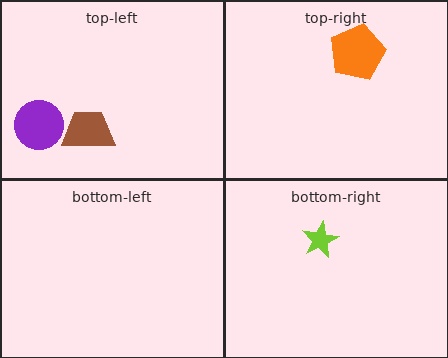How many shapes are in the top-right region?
1.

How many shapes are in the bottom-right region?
1.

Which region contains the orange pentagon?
The top-right region.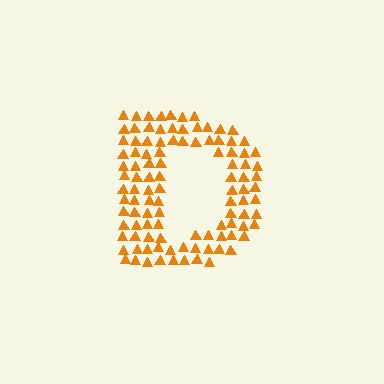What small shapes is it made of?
It is made of small triangles.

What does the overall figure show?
The overall figure shows the letter D.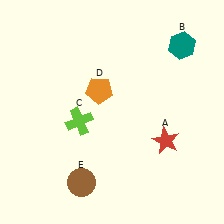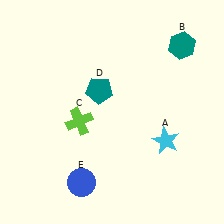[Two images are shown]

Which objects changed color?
A changed from red to cyan. D changed from orange to teal. E changed from brown to blue.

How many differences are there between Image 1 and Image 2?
There are 3 differences between the two images.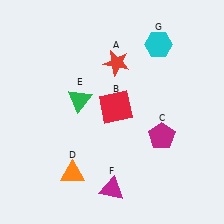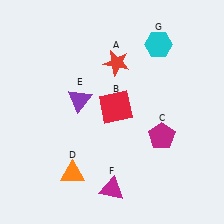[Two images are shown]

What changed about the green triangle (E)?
In Image 1, E is green. In Image 2, it changed to purple.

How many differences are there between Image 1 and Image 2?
There is 1 difference between the two images.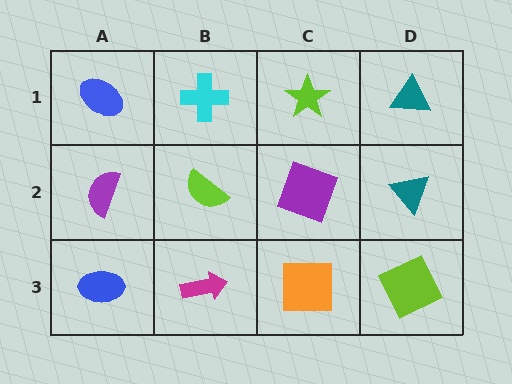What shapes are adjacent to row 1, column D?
A teal triangle (row 2, column D), a lime star (row 1, column C).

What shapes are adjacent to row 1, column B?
A lime semicircle (row 2, column B), a blue ellipse (row 1, column A), a lime star (row 1, column C).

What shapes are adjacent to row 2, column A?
A blue ellipse (row 1, column A), a blue ellipse (row 3, column A), a lime semicircle (row 2, column B).